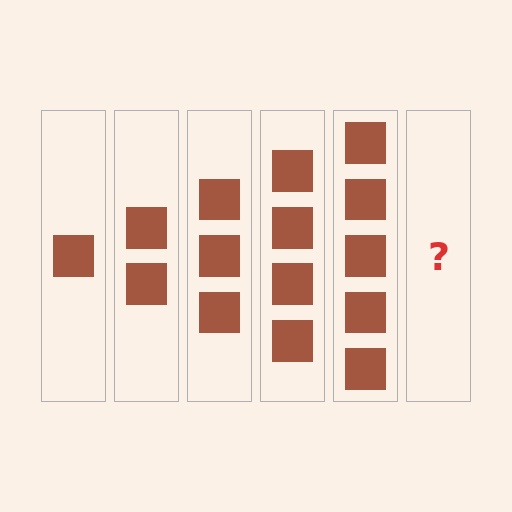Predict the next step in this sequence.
The next step is 6 squares.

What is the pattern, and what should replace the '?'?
The pattern is that each step adds one more square. The '?' should be 6 squares.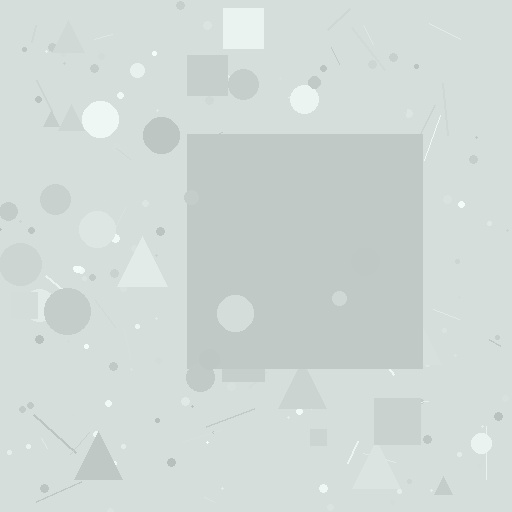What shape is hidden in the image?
A square is hidden in the image.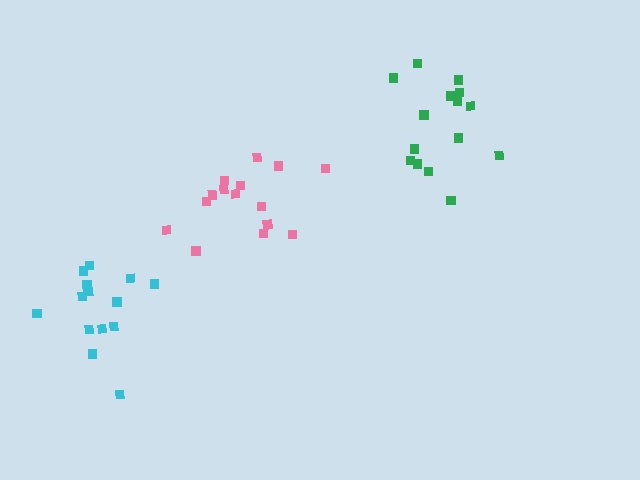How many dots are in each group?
Group 1: 15 dots, Group 2: 15 dots, Group 3: 14 dots (44 total).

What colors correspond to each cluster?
The clusters are colored: pink, green, cyan.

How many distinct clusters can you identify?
There are 3 distinct clusters.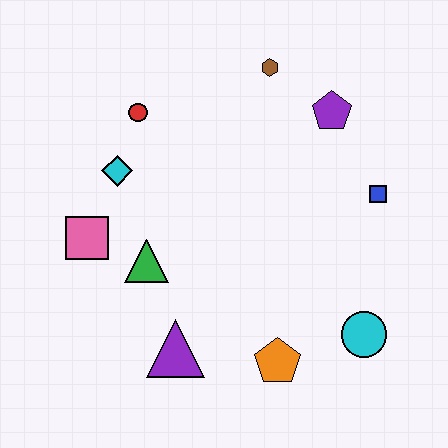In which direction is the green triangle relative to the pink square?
The green triangle is to the right of the pink square.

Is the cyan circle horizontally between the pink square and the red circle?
No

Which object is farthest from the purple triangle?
The brown hexagon is farthest from the purple triangle.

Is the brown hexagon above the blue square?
Yes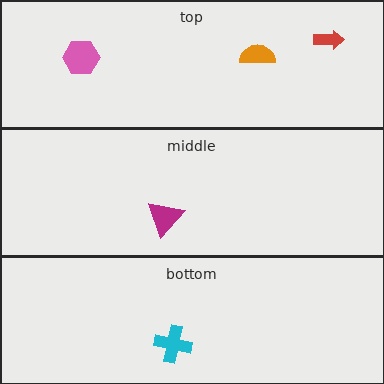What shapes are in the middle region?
The magenta triangle.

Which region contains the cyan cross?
The bottom region.